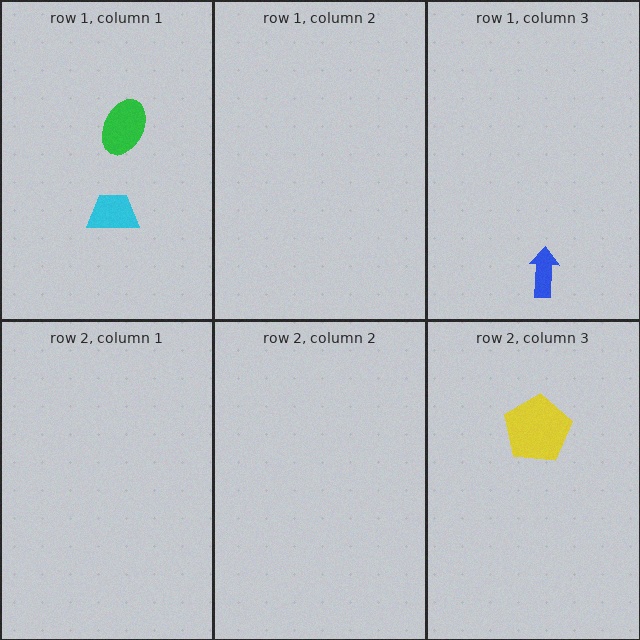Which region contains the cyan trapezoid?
The row 1, column 1 region.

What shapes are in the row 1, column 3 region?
The blue arrow.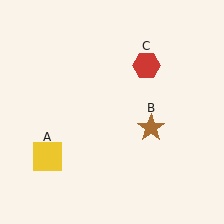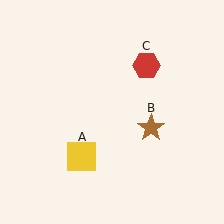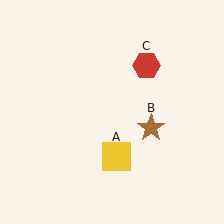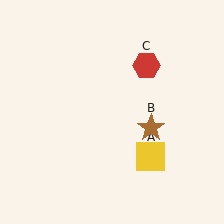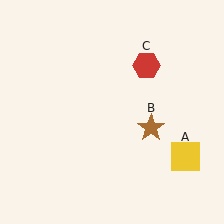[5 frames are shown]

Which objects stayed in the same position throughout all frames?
Brown star (object B) and red hexagon (object C) remained stationary.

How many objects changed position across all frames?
1 object changed position: yellow square (object A).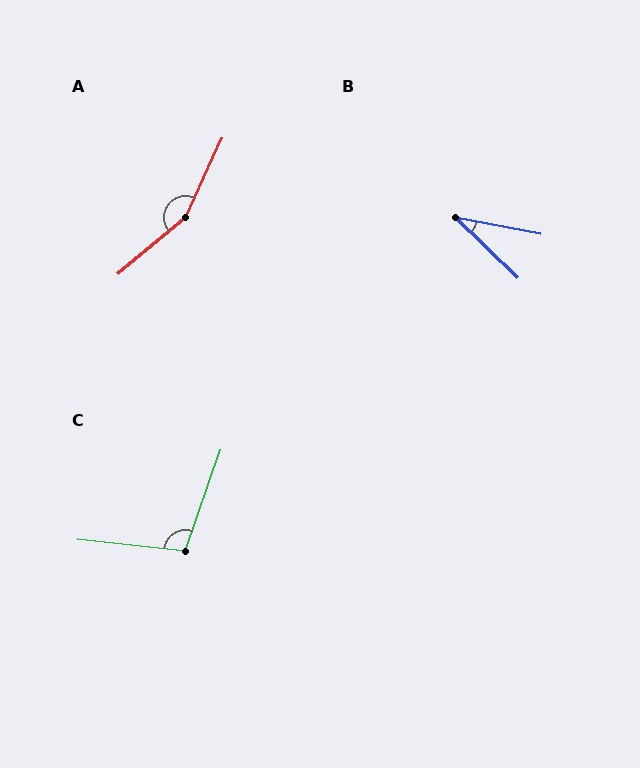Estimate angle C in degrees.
Approximately 103 degrees.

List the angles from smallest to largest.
B (33°), C (103°), A (154°).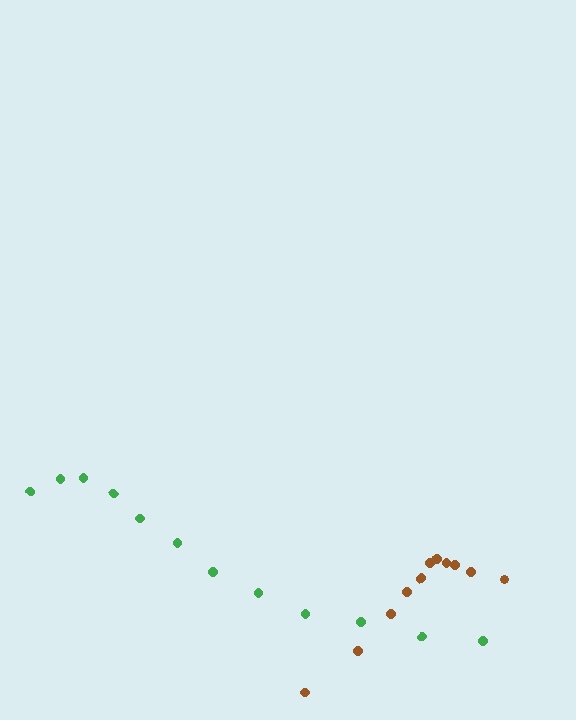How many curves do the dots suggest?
There are 2 distinct paths.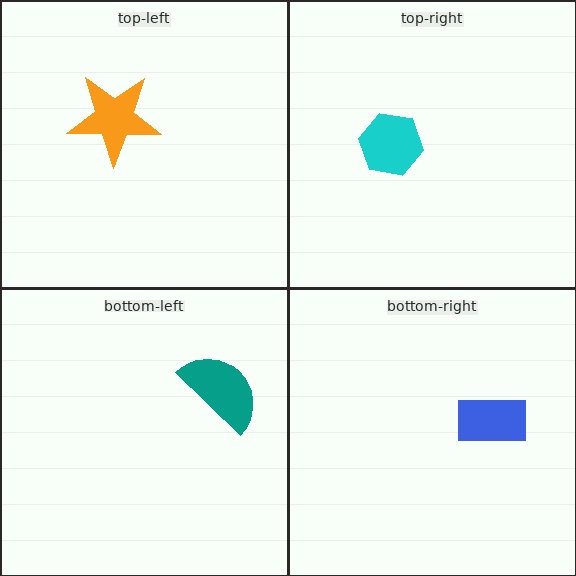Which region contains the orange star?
The top-left region.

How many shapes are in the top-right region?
1.